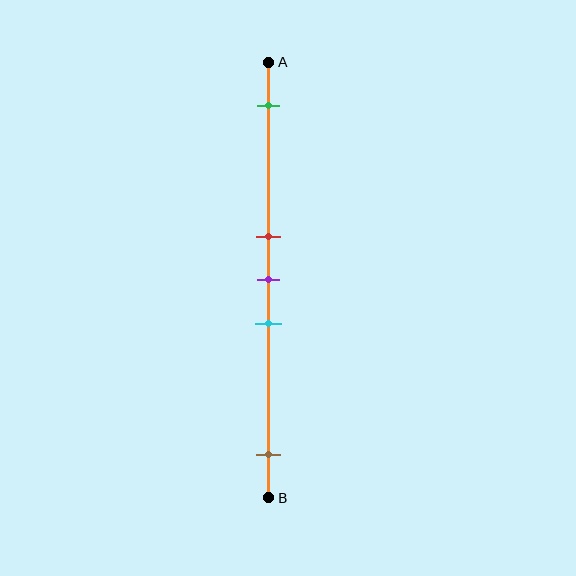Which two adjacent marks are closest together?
The red and purple marks are the closest adjacent pair.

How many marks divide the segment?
There are 5 marks dividing the segment.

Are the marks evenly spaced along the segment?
No, the marks are not evenly spaced.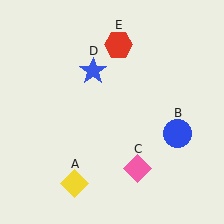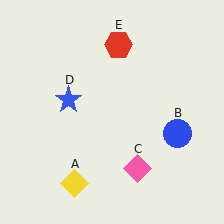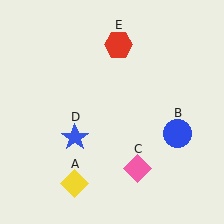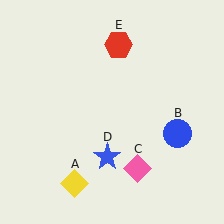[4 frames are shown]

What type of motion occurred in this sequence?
The blue star (object D) rotated counterclockwise around the center of the scene.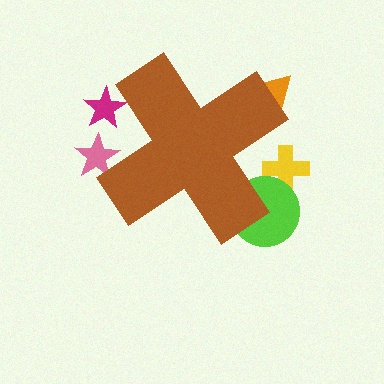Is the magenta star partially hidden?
Yes, the magenta star is partially hidden behind the brown cross.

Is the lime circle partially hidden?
Yes, the lime circle is partially hidden behind the brown cross.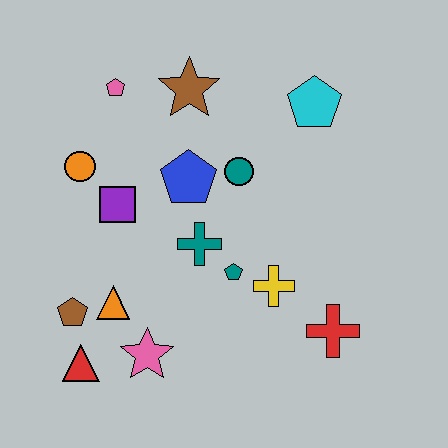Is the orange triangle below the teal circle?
Yes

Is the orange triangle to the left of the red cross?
Yes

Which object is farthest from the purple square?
The red cross is farthest from the purple square.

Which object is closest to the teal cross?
The teal pentagon is closest to the teal cross.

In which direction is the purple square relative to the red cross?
The purple square is to the left of the red cross.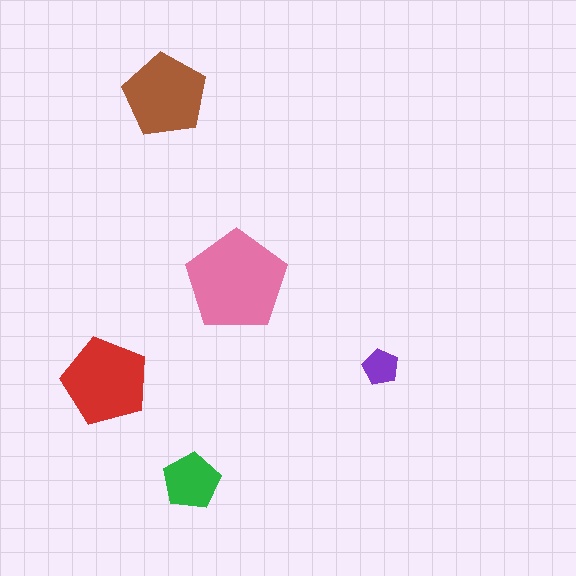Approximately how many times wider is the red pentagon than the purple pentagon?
About 2.5 times wider.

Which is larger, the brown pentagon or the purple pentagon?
The brown one.